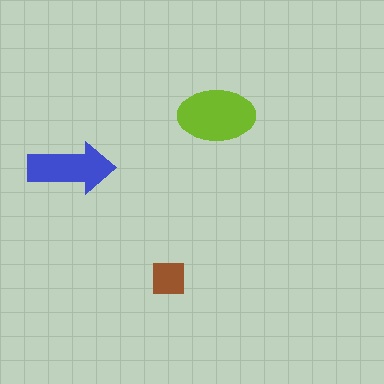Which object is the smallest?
The brown square.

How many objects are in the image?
There are 3 objects in the image.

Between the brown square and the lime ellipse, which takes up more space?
The lime ellipse.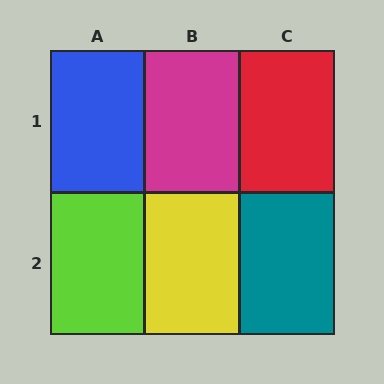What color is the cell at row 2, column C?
Teal.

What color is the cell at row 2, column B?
Yellow.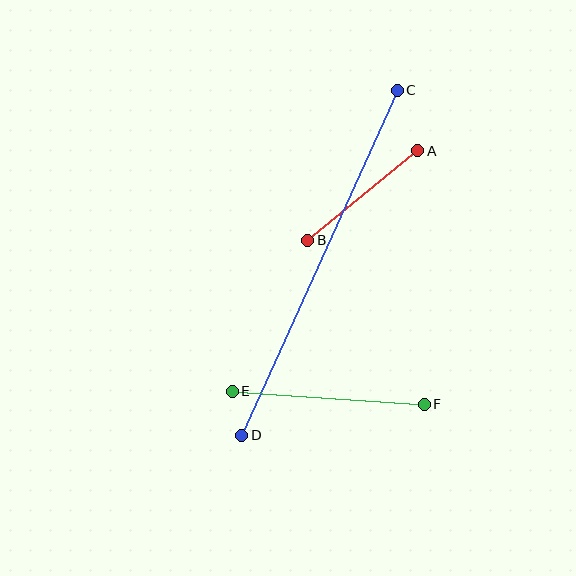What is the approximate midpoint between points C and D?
The midpoint is at approximately (320, 263) pixels.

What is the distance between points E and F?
The distance is approximately 192 pixels.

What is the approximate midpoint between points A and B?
The midpoint is at approximately (363, 196) pixels.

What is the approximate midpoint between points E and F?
The midpoint is at approximately (328, 398) pixels.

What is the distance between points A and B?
The distance is approximately 142 pixels.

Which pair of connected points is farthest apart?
Points C and D are farthest apart.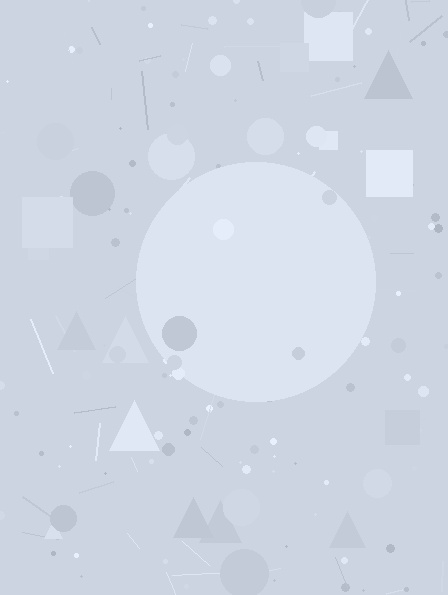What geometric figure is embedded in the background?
A circle is embedded in the background.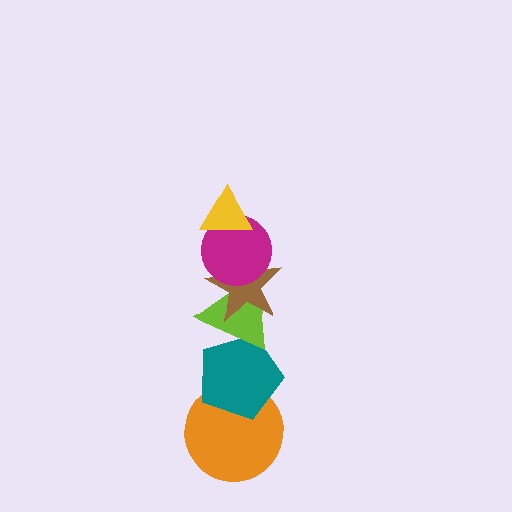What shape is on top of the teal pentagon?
The lime triangle is on top of the teal pentagon.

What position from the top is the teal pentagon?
The teal pentagon is 5th from the top.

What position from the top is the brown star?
The brown star is 3rd from the top.